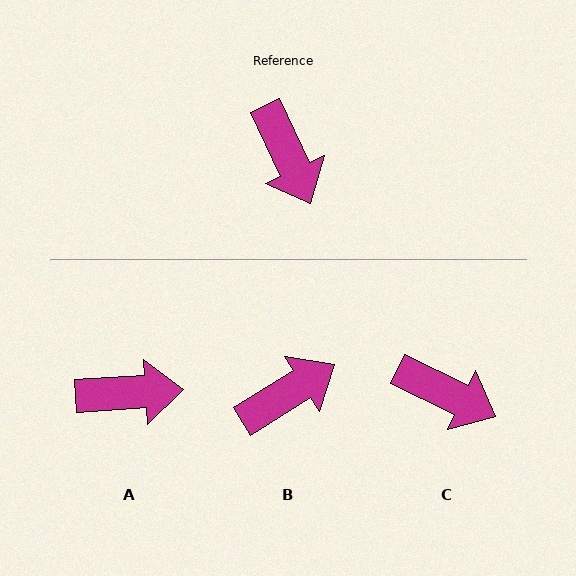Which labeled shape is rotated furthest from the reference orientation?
B, about 97 degrees away.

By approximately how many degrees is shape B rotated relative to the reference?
Approximately 97 degrees counter-clockwise.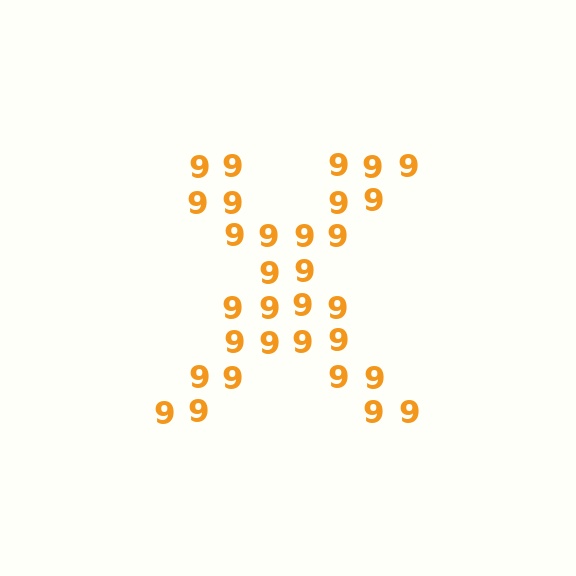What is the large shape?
The large shape is the letter X.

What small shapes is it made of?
It is made of small digit 9's.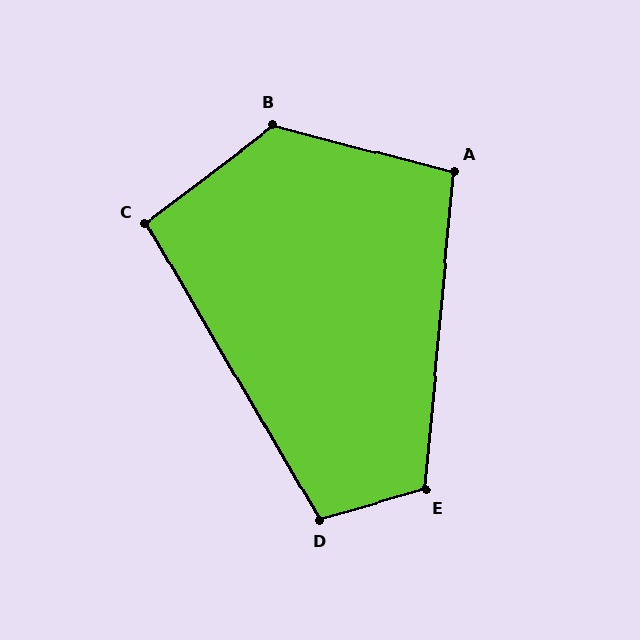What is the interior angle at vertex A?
Approximately 99 degrees (obtuse).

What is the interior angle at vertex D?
Approximately 105 degrees (obtuse).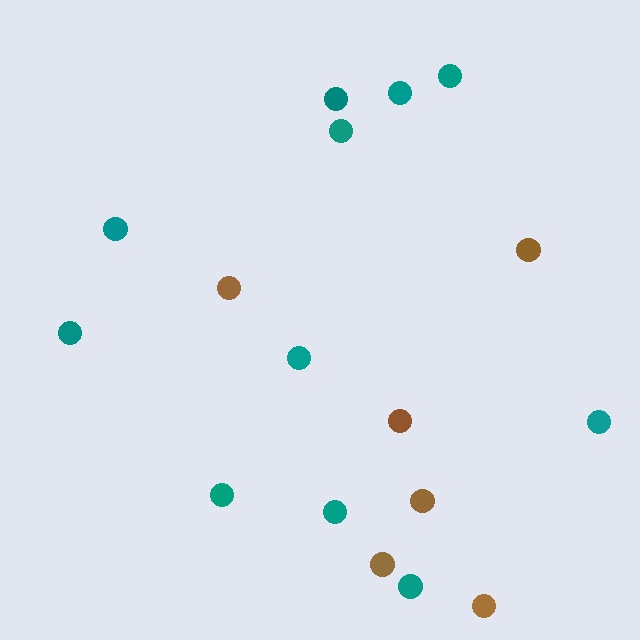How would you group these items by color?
There are 2 groups: one group of teal circles (11) and one group of brown circles (6).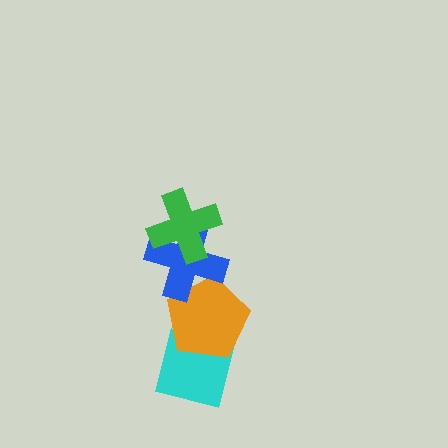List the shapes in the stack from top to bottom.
From top to bottom: the green cross, the blue cross, the orange pentagon, the cyan square.